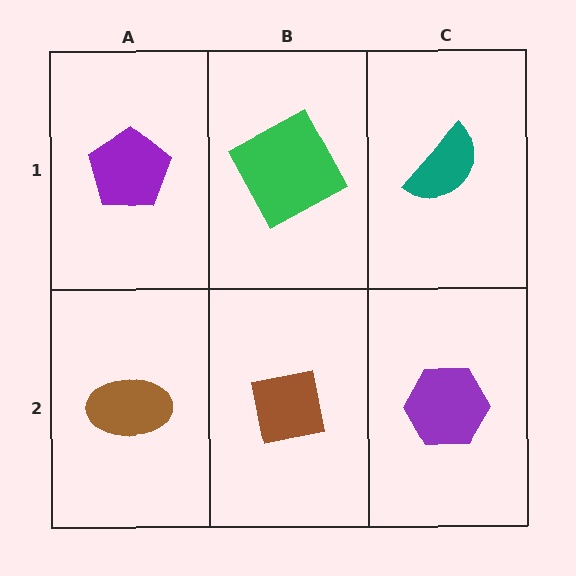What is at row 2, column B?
A brown square.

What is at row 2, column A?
A brown ellipse.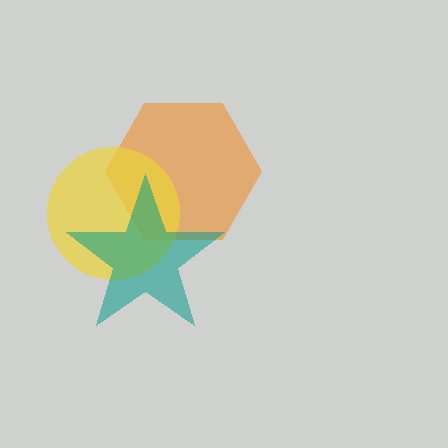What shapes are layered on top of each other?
The layered shapes are: an orange hexagon, a yellow circle, a teal star.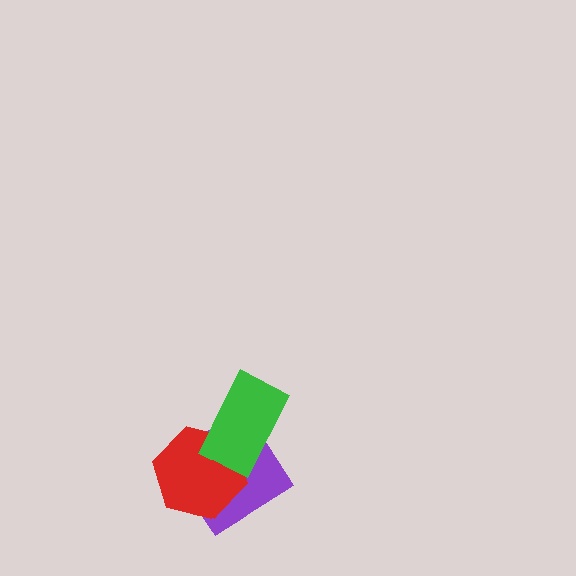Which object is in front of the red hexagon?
The green rectangle is in front of the red hexagon.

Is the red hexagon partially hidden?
Yes, it is partially covered by another shape.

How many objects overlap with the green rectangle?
2 objects overlap with the green rectangle.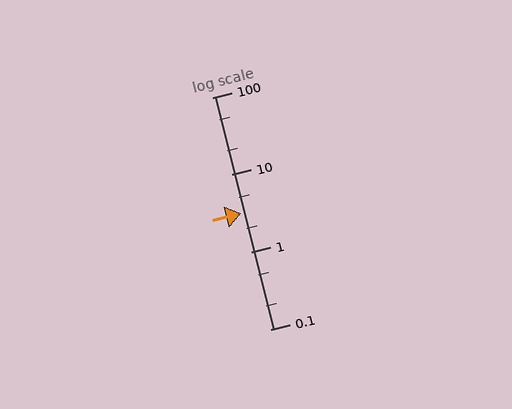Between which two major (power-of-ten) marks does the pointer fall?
The pointer is between 1 and 10.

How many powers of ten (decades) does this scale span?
The scale spans 3 decades, from 0.1 to 100.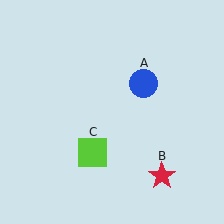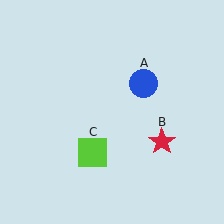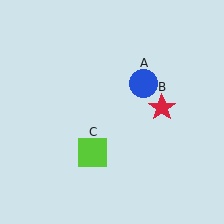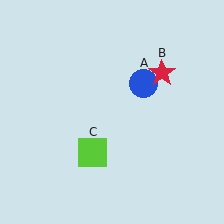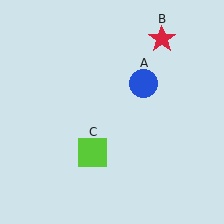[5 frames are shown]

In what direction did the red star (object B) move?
The red star (object B) moved up.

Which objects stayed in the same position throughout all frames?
Blue circle (object A) and lime square (object C) remained stationary.